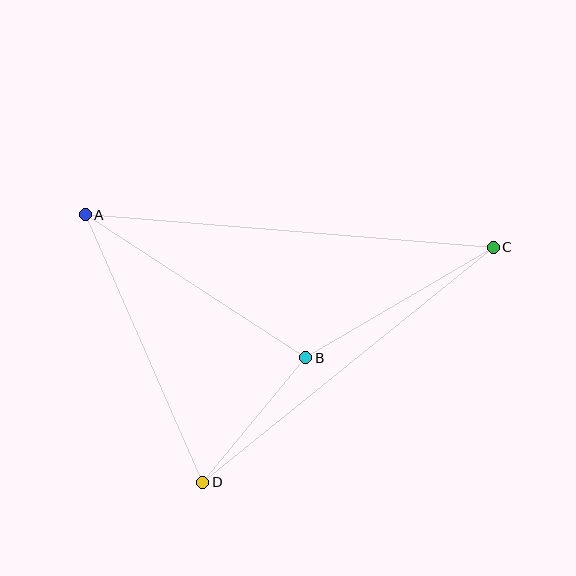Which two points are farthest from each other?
Points A and C are farthest from each other.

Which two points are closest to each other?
Points B and D are closest to each other.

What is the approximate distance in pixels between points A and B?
The distance between A and B is approximately 263 pixels.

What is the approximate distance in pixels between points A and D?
The distance between A and D is approximately 292 pixels.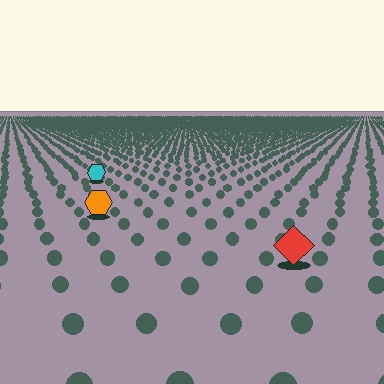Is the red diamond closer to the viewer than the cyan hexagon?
Yes. The red diamond is closer — you can tell from the texture gradient: the ground texture is coarser near it.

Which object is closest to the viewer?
The red diamond is closest. The texture marks near it are larger and more spread out.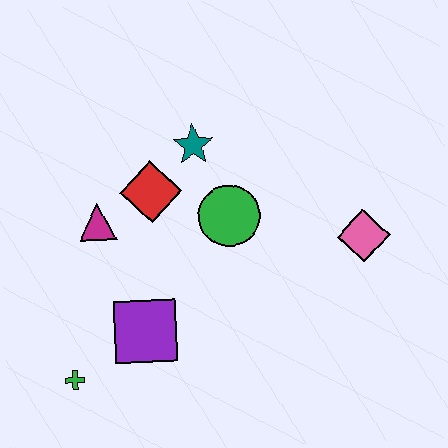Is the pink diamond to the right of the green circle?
Yes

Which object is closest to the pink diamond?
The green circle is closest to the pink diamond.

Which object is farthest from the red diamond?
The pink diamond is farthest from the red diamond.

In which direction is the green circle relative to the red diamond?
The green circle is to the right of the red diamond.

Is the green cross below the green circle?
Yes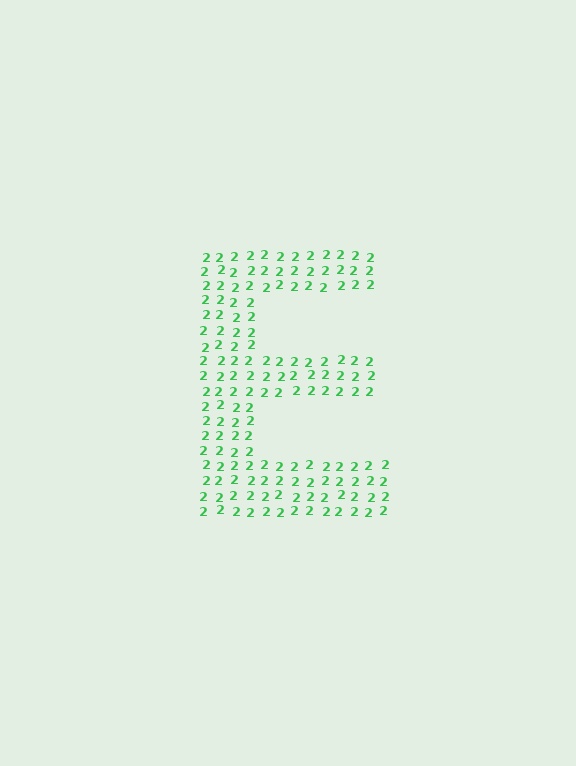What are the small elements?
The small elements are digit 2's.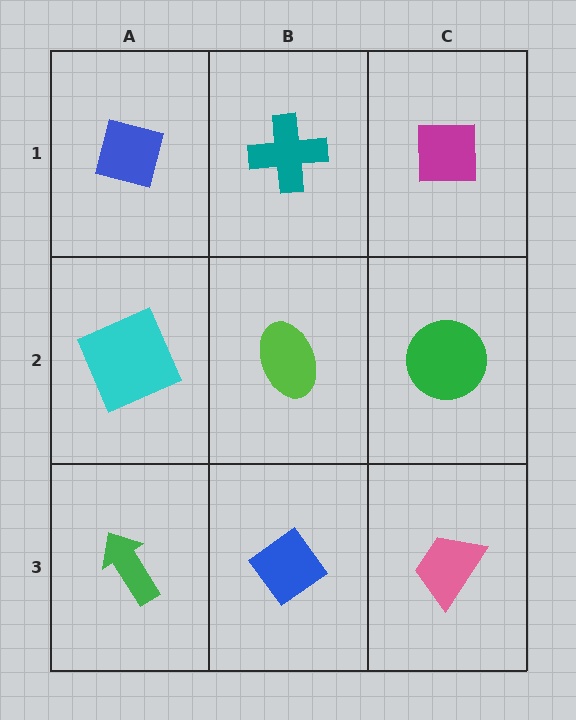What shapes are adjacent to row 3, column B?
A lime ellipse (row 2, column B), a green arrow (row 3, column A), a pink trapezoid (row 3, column C).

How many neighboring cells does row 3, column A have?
2.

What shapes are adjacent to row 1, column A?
A cyan square (row 2, column A), a teal cross (row 1, column B).